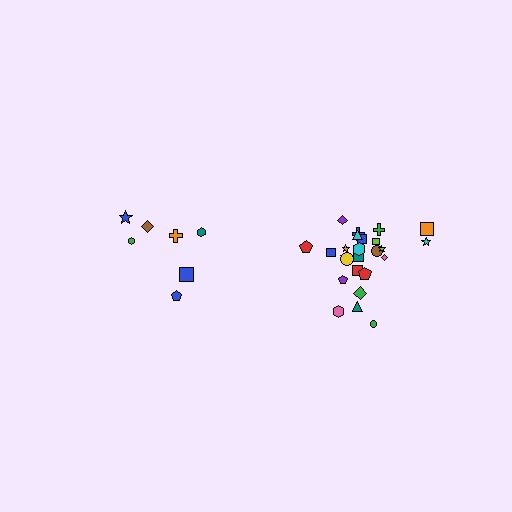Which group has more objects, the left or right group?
The right group.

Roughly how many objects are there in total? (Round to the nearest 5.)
Roughly 30 objects in total.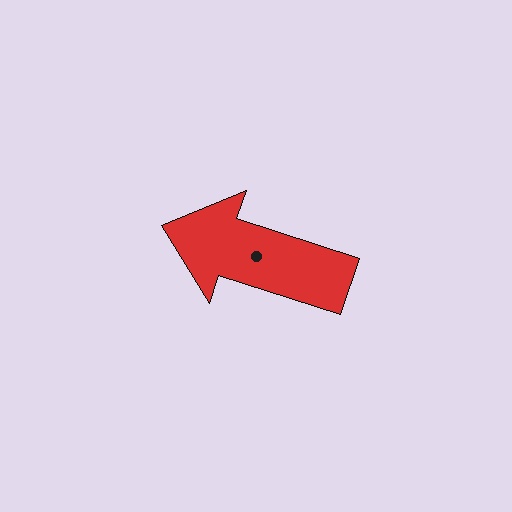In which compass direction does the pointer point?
West.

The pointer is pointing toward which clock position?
Roughly 10 o'clock.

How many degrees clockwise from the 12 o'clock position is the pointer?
Approximately 288 degrees.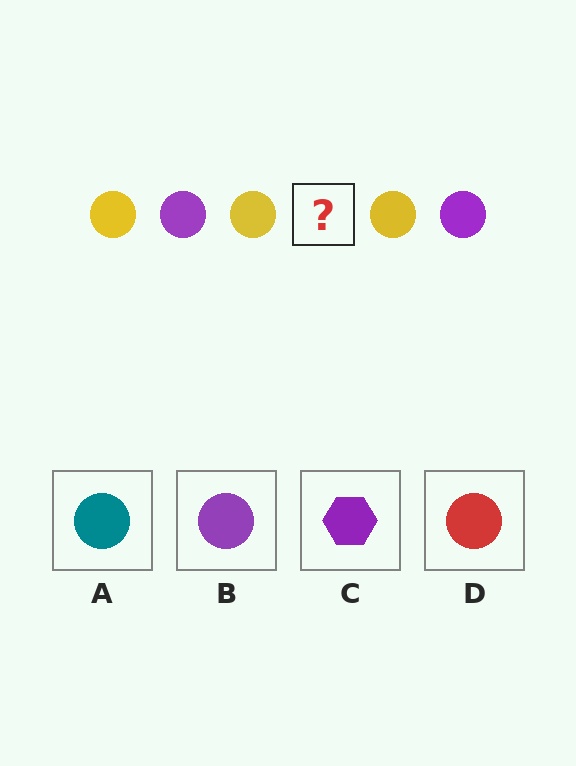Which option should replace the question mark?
Option B.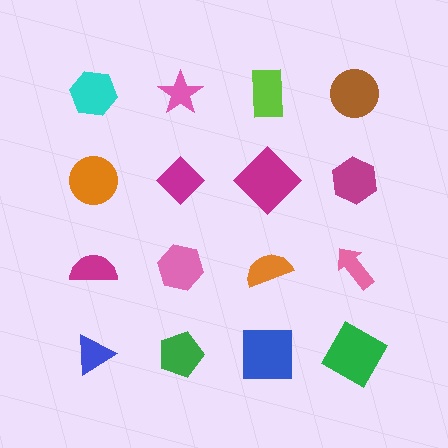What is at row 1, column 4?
A brown circle.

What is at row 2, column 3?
A magenta diamond.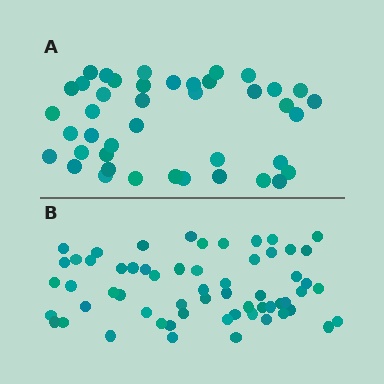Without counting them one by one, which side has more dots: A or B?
Region B (the bottom region) has more dots.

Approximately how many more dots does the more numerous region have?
Region B has approximately 20 more dots than region A.